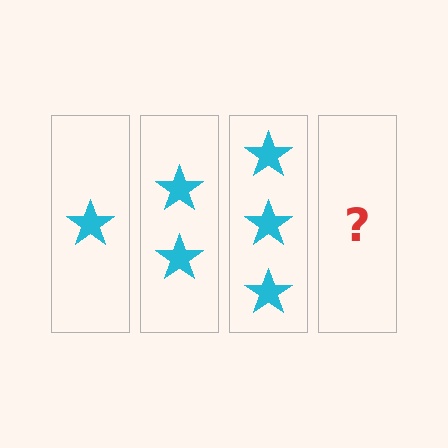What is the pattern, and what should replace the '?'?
The pattern is that each step adds one more star. The '?' should be 4 stars.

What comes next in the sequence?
The next element should be 4 stars.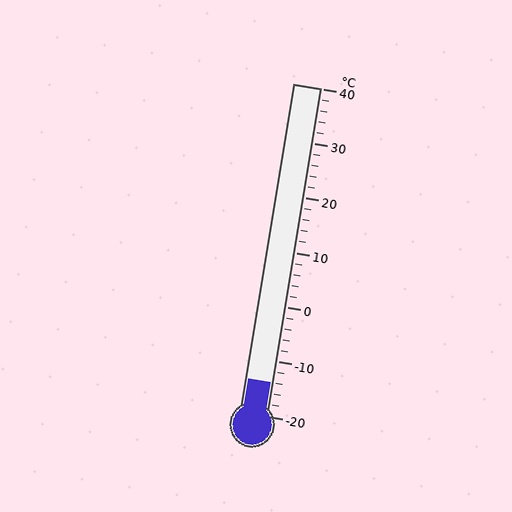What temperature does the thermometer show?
The thermometer shows approximately -14°C.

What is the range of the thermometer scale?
The thermometer scale ranges from -20°C to 40°C.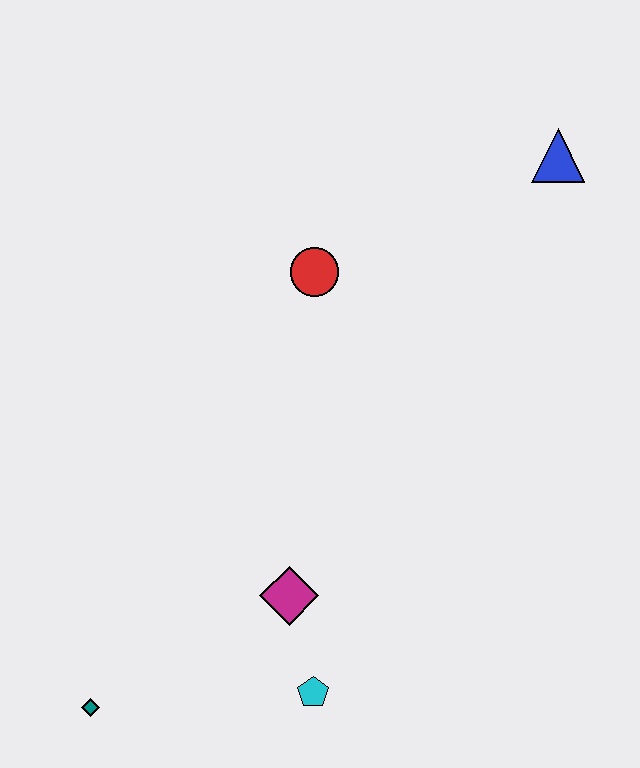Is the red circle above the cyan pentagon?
Yes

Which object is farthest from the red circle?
The teal diamond is farthest from the red circle.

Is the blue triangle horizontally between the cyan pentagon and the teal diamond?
No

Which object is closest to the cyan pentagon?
The magenta diamond is closest to the cyan pentagon.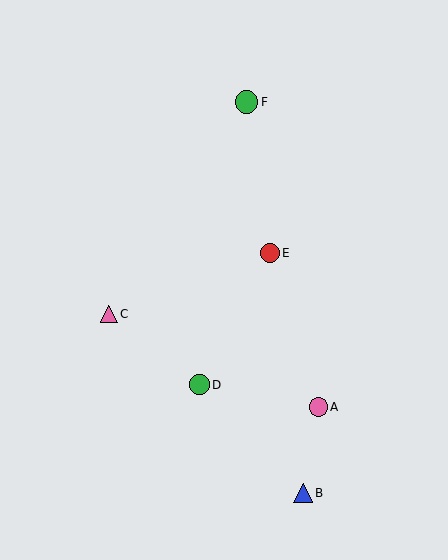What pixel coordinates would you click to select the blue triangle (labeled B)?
Click at (303, 493) to select the blue triangle B.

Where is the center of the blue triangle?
The center of the blue triangle is at (303, 493).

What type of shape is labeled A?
Shape A is a pink circle.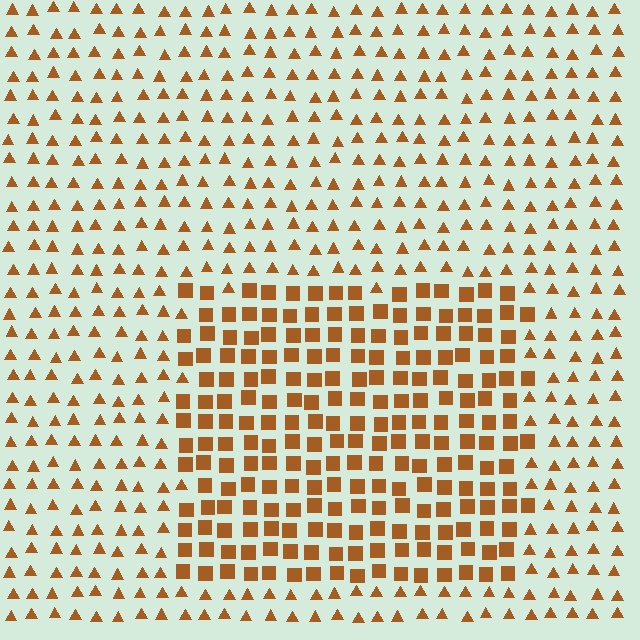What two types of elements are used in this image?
The image uses squares inside the rectangle region and triangles outside it.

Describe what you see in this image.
The image is filled with small brown elements arranged in a uniform grid. A rectangle-shaped region contains squares, while the surrounding area contains triangles. The boundary is defined purely by the change in element shape.